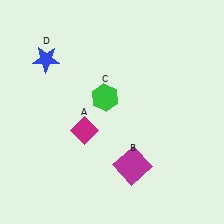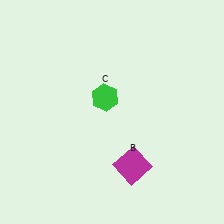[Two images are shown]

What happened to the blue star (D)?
The blue star (D) was removed in Image 2. It was in the top-left area of Image 1.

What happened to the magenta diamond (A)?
The magenta diamond (A) was removed in Image 2. It was in the bottom-left area of Image 1.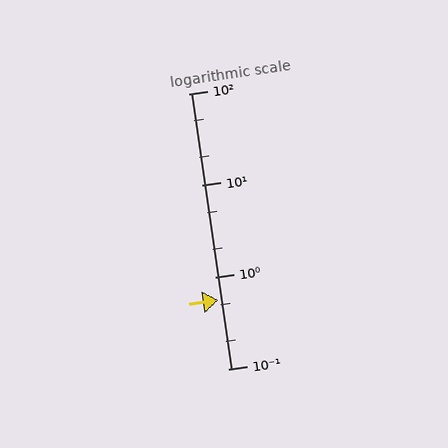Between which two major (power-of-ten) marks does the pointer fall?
The pointer is between 0.1 and 1.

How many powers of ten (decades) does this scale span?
The scale spans 3 decades, from 0.1 to 100.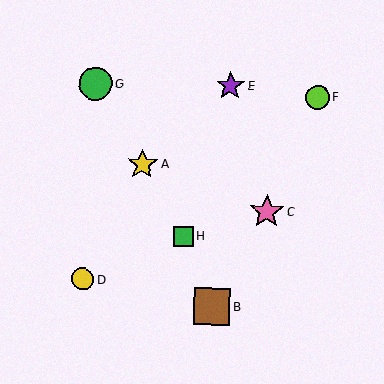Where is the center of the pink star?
The center of the pink star is at (267, 212).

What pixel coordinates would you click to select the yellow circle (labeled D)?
Click at (82, 279) to select the yellow circle D.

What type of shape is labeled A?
Shape A is a yellow star.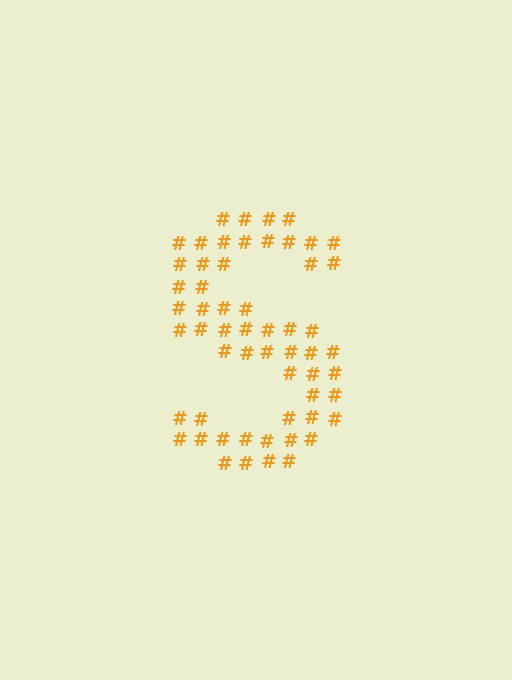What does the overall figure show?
The overall figure shows the letter S.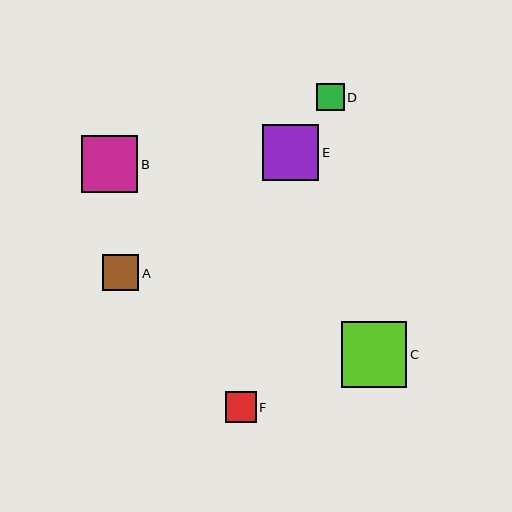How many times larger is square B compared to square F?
Square B is approximately 1.8 times the size of square F.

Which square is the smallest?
Square D is the smallest with a size of approximately 28 pixels.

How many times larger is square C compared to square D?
Square C is approximately 2.3 times the size of square D.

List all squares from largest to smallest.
From largest to smallest: C, E, B, A, F, D.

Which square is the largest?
Square C is the largest with a size of approximately 65 pixels.